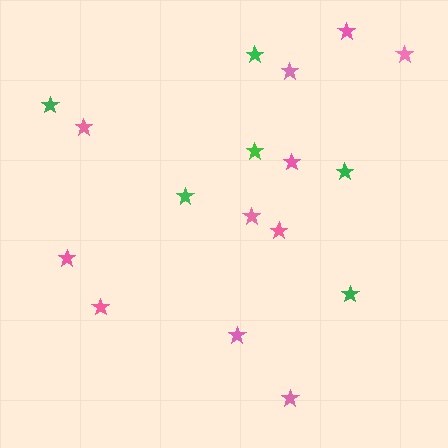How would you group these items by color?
There are 2 groups: one group of pink stars (11) and one group of green stars (6).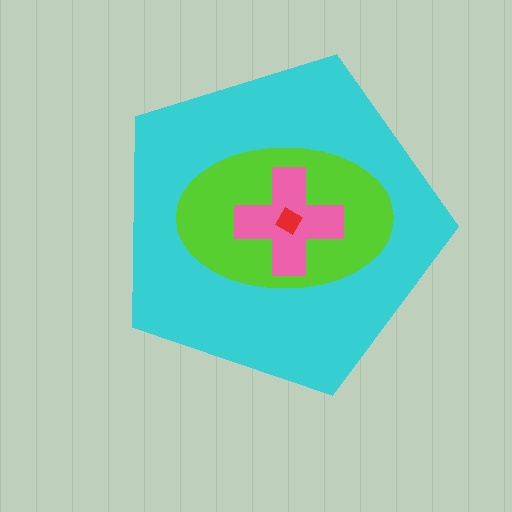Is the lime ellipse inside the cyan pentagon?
Yes.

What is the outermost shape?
The cyan pentagon.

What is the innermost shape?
The red diamond.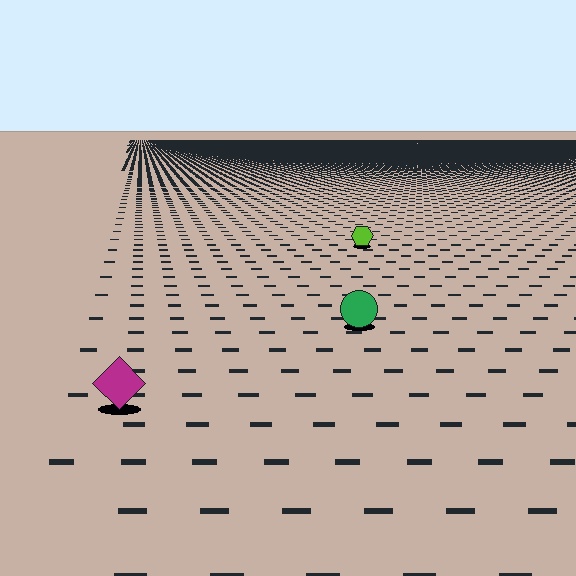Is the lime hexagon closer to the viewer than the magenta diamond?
No. The magenta diamond is closer — you can tell from the texture gradient: the ground texture is coarser near it.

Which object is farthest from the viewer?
The lime hexagon is farthest from the viewer. It appears smaller and the ground texture around it is denser.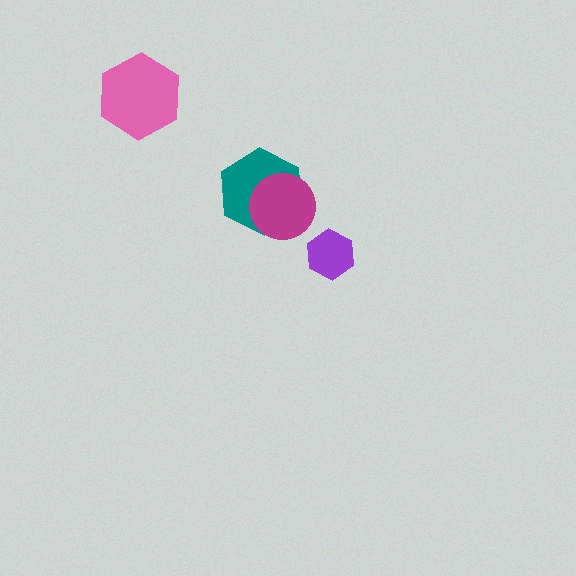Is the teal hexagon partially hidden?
Yes, it is partially covered by another shape.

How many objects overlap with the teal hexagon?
1 object overlaps with the teal hexagon.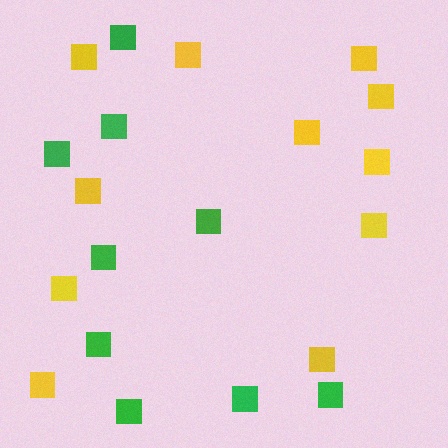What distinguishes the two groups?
There are 2 groups: one group of green squares (9) and one group of yellow squares (11).